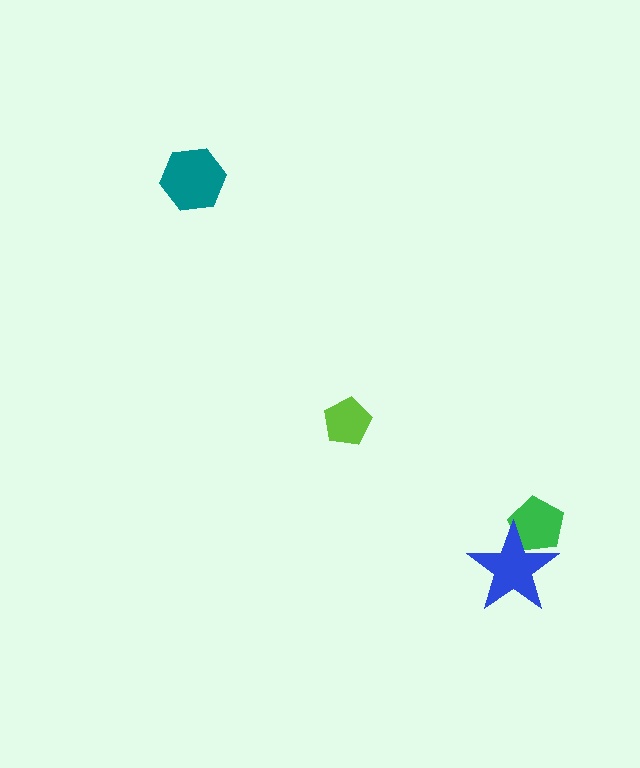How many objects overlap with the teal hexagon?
0 objects overlap with the teal hexagon.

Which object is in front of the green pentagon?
The blue star is in front of the green pentagon.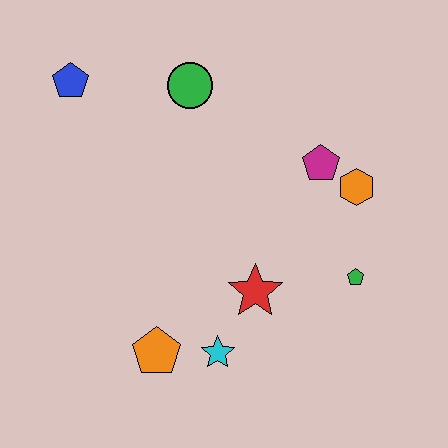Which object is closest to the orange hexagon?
The magenta pentagon is closest to the orange hexagon.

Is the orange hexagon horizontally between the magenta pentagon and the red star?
No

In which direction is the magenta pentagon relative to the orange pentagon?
The magenta pentagon is above the orange pentagon.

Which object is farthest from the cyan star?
The blue pentagon is farthest from the cyan star.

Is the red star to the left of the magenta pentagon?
Yes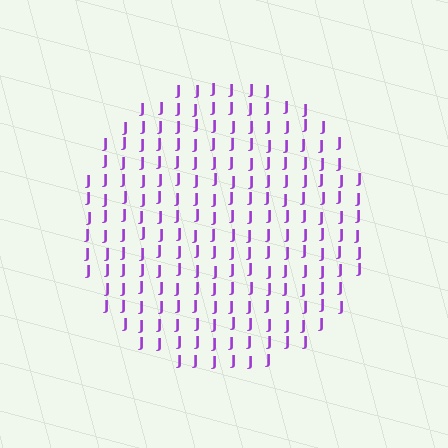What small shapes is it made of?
It is made of small letter J's.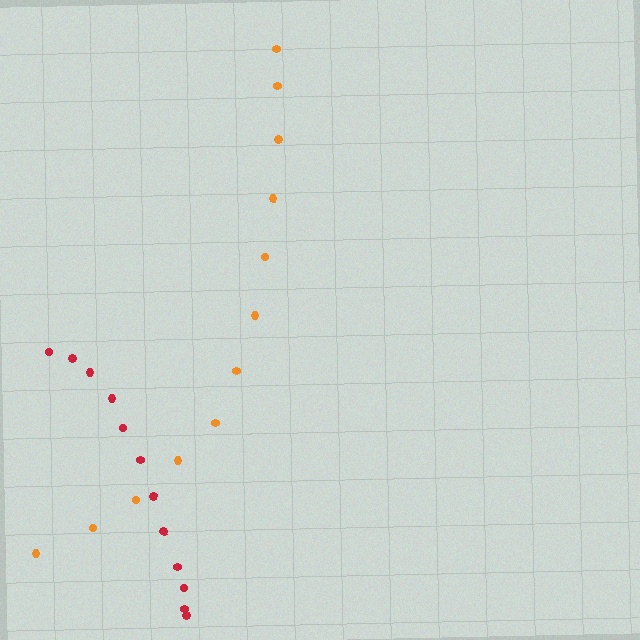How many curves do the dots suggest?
There are 2 distinct paths.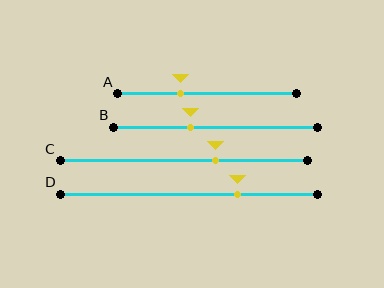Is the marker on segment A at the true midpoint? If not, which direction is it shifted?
No, the marker on segment A is shifted to the left by about 15% of the segment length.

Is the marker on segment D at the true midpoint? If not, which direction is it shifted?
No, the marker on segment D is shifted to the right by about 19% of the segment length.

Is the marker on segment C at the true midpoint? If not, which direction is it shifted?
No, the marker on segment C is shifted to the right by about 13% of the segment length.